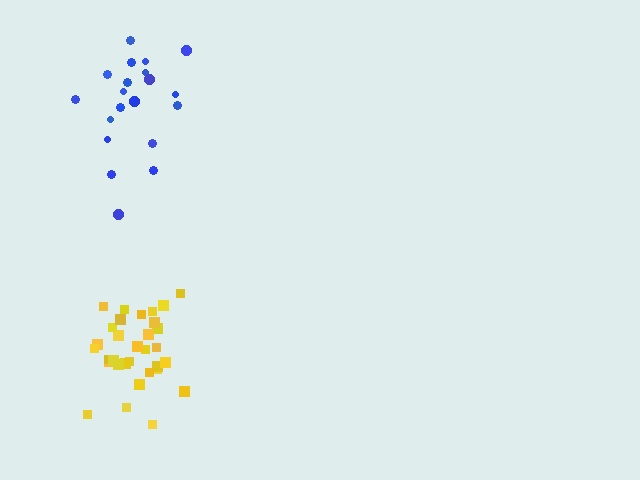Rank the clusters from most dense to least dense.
yellow, blue.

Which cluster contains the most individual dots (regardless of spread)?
Yellow (32).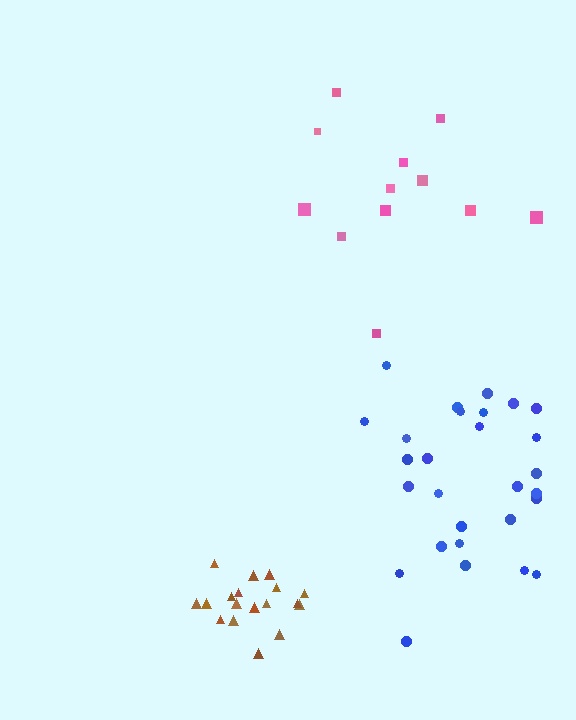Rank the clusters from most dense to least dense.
brown, blue, pink.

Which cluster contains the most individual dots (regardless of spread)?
Blue (29).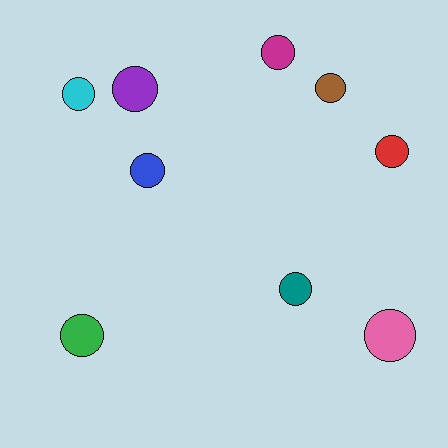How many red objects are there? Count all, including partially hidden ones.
There is 1 red object.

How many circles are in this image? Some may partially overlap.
There are 9 circles.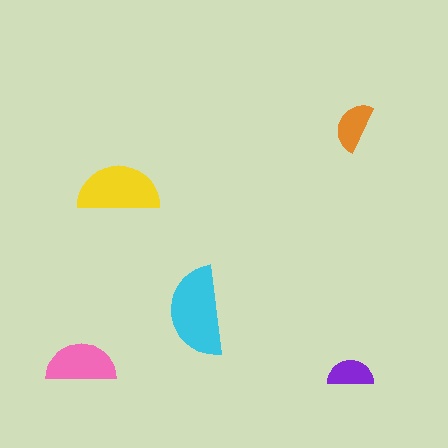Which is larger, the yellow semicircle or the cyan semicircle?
The cyan one.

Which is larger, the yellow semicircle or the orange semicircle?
The yellow one.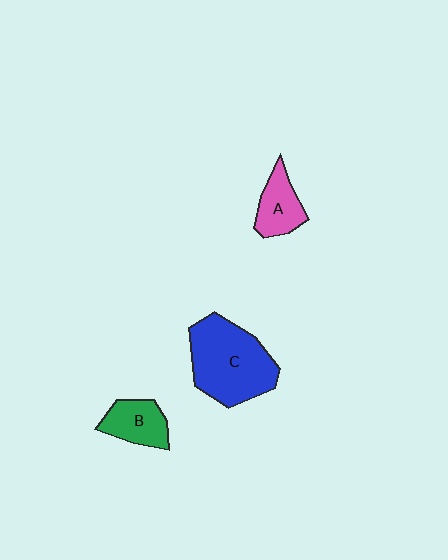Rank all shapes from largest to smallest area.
From largest to smallest: C (blue), B (green), A (pink).